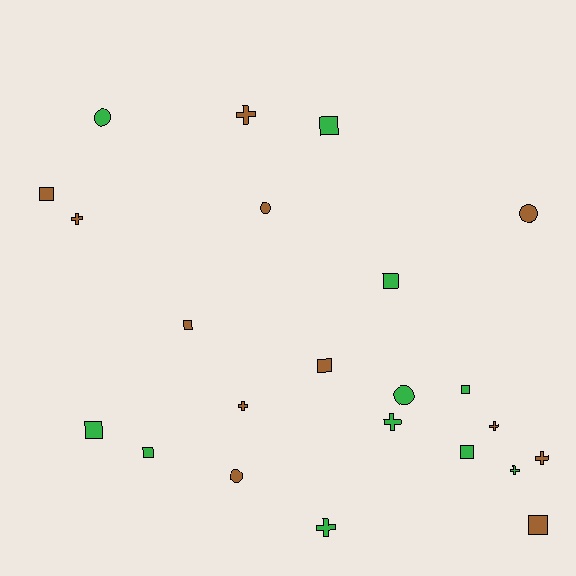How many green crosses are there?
There are 3 green crosses.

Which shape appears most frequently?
Square, with 10 objects.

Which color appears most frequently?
Brown, with 12 objects.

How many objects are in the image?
There are 23 objects.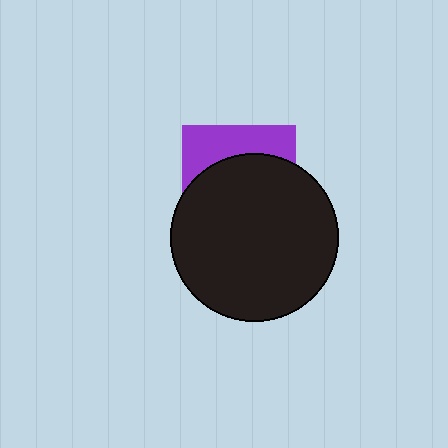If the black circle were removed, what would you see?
You would see the complete purple square.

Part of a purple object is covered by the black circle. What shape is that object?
It is a square.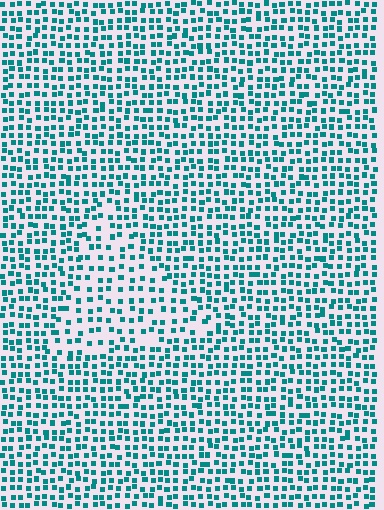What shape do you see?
I see a triangle.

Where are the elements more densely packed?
The elements are more densely packed outside the triangle boundary.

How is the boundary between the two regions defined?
The boundary is defined by a change in element density (approximately 1.6x ratio). All elements are the same color, size, and shape.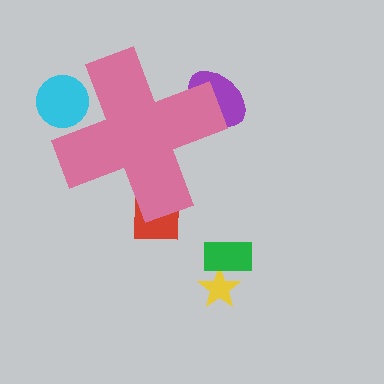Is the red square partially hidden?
Yes, the red square is partially hidden behind the pink cross.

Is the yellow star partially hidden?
No, the yellow star is fully visible.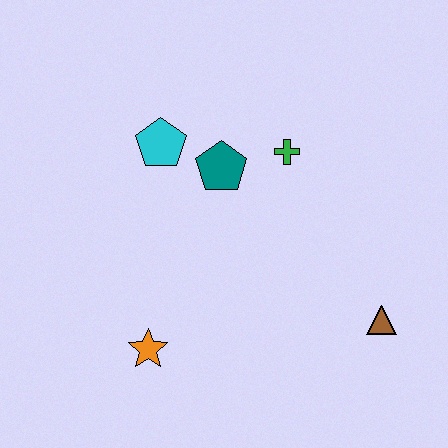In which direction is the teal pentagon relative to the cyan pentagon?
The teal pentagon is to the right of the cyan pentagon.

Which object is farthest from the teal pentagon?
The brown triangle is farthest from the teal pentagon.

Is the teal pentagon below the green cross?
Yes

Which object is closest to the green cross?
The teal pentagon is closest to the green cross.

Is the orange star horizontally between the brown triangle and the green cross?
No